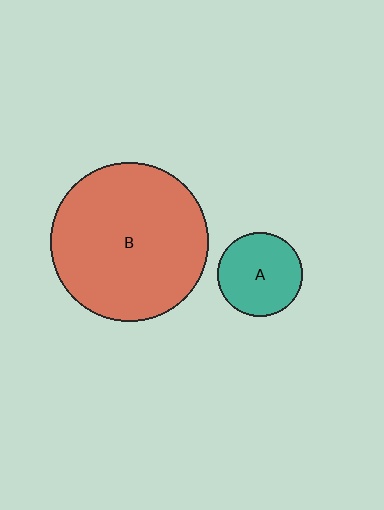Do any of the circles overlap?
No, none of the circles overlap.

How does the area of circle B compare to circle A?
Approximately 3.5 times.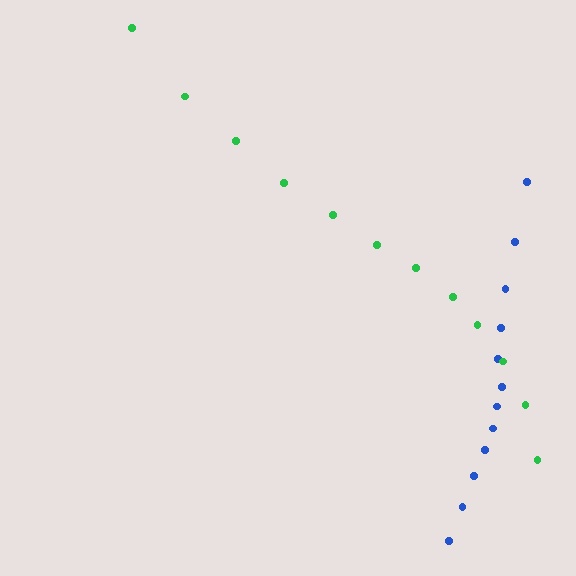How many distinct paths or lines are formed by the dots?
There are 2 distinct paths.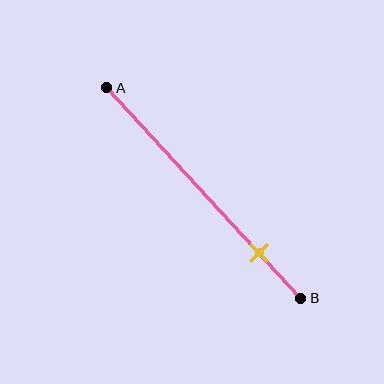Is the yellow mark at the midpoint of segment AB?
No, the mark is at about 80% from A, not at the 50% midpoint.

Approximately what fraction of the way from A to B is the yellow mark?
The yellow mark is approximately 80% of the way from A to B.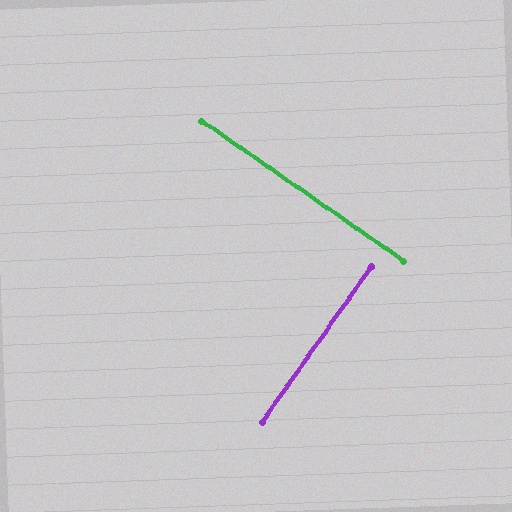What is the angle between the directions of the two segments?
Approximately 90 degrees.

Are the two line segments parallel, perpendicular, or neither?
Perpendicular — they meet at approximately 90°.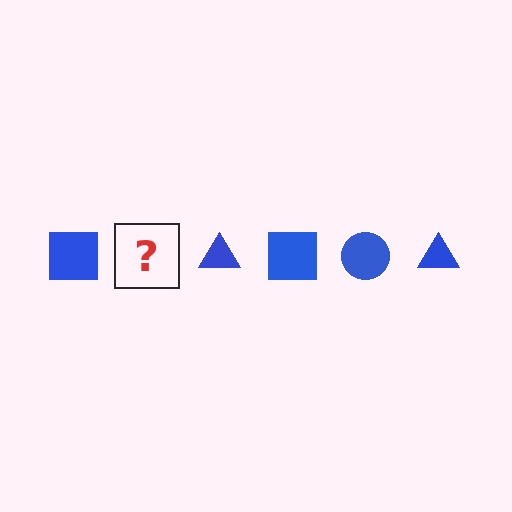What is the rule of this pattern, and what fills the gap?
The rule is that the pattern cycles through square, circle, triangle shapes in blue. The gap should be filled with a blue circle.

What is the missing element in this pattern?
The missing element is a blue circle.